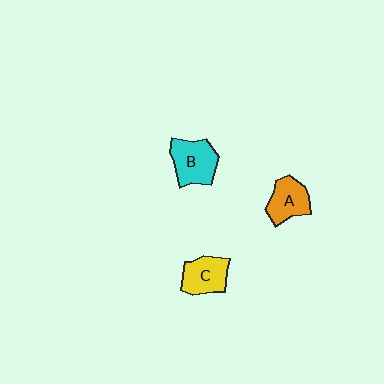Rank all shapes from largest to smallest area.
From largest to smallest: B (cyan), C (yellow), A (orange).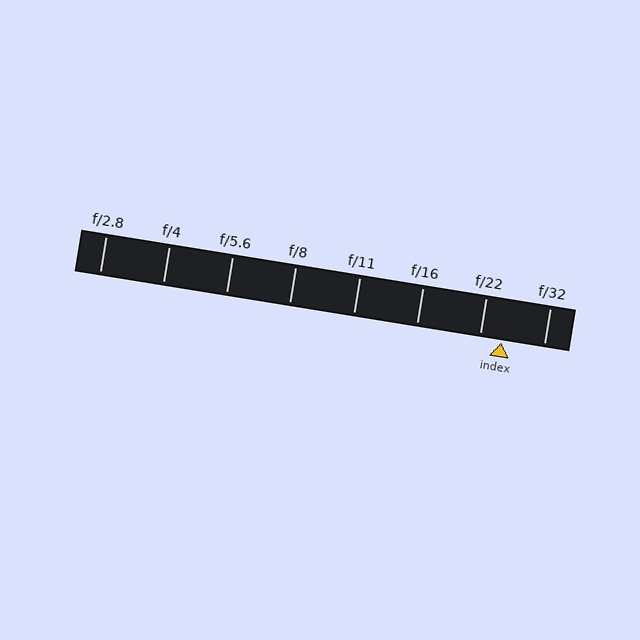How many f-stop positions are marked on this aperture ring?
There are 8 f-stop positions marked.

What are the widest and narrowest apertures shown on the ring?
The widest aperture shown is f/2.8 and the narrowest is f/32.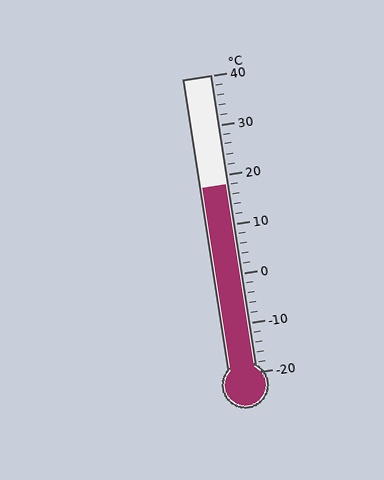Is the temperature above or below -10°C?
The temperature is above -10°C.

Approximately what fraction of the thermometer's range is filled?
The thermometer is filled to approximately 65% of its range.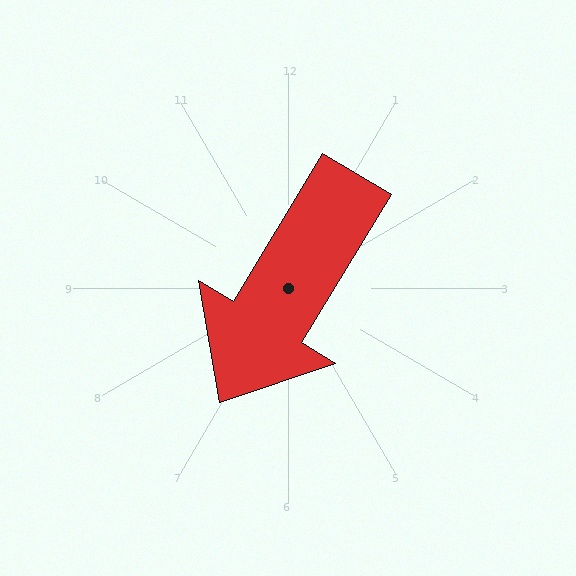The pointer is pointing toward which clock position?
Roughly 7 o'clock.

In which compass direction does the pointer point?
Southwest.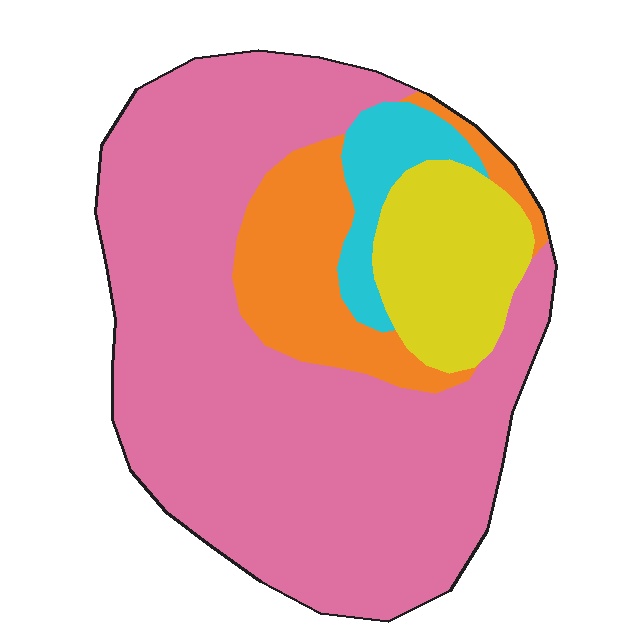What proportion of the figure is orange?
Orange covers 14% of the figure.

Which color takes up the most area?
Pink, at roughly 65%.